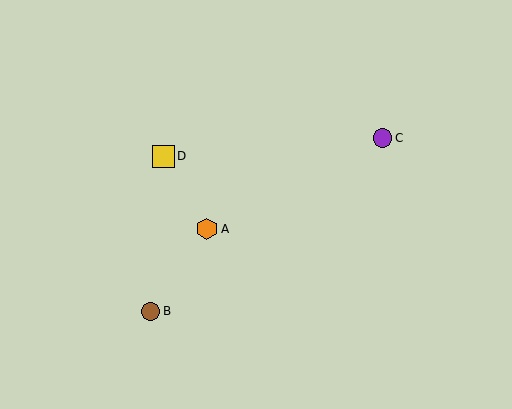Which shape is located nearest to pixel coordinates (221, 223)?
The orange hexagon (labeled A) at (207, 229) is nearest to that location.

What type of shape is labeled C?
Shape C is a purple circle.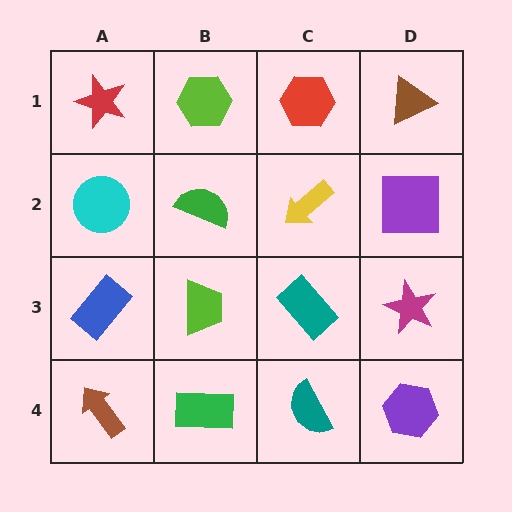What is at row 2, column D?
A purple square.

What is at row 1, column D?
A brown triangle.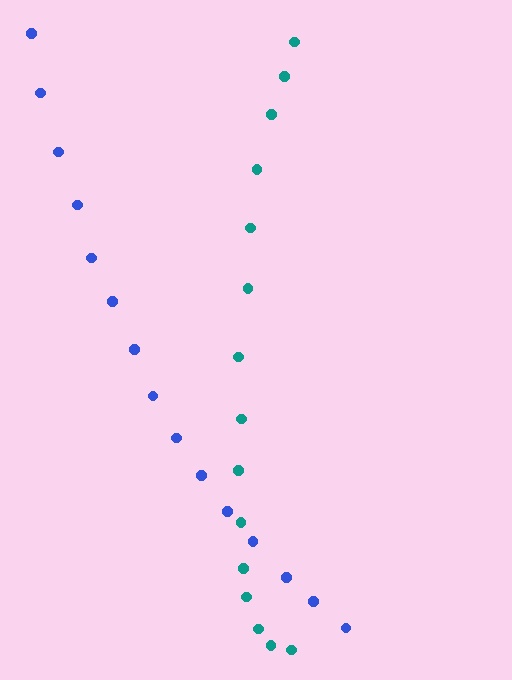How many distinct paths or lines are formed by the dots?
There are 2 distinct paths.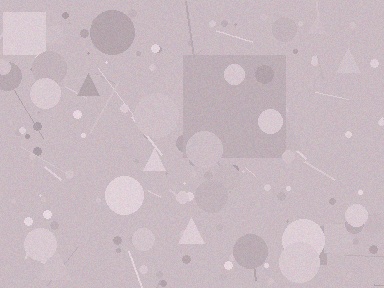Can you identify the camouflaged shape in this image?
The camouflaged shape is a square.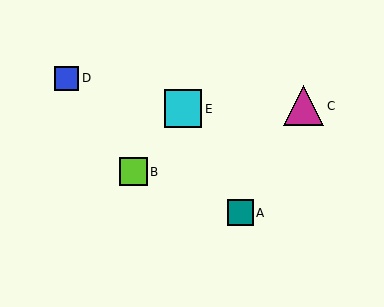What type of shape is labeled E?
Shape E is a cyan square.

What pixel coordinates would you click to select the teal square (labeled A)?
Click at (240, 213) to select the teal square A.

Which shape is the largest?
The magenta triangle (labeled C) is the largest.